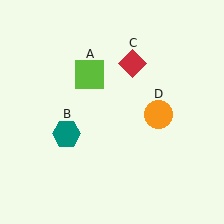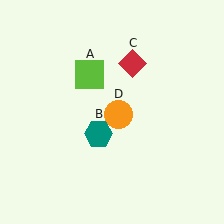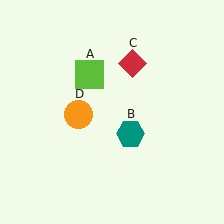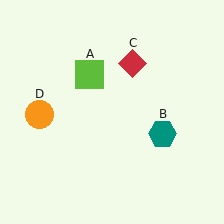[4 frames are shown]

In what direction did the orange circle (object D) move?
The orange circle (object D) moved left.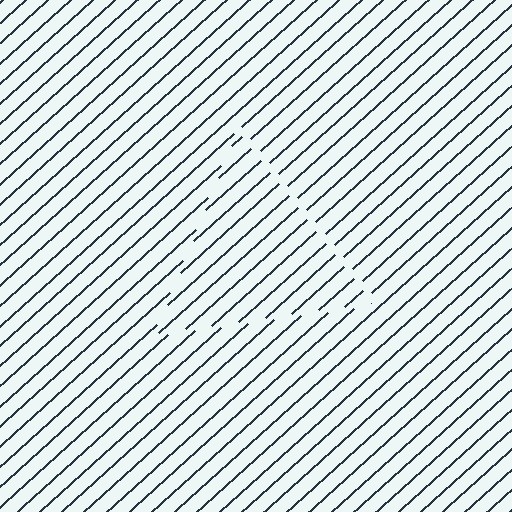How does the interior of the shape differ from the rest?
The interior of the shape contains the same grating, shifted by half a period — the contour is defined by the phase discontinuity where line-ends from the inner and outer gratings abut.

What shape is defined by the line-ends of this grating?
An illusory triangle. The interior of the shape contains the same grating, shifted by half a period — the contour is defined by the phase discontinuity where line-ends from the inner and outer gratings abut.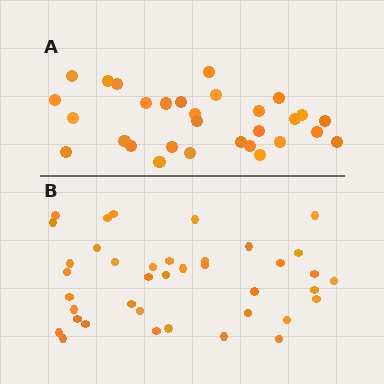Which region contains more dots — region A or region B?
Region B (the bottom region) has more dots.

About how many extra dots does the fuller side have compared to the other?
Region B has roughly 8 or so more dots than region A.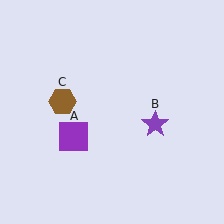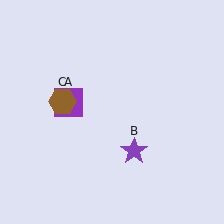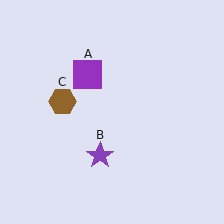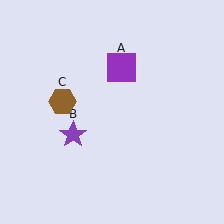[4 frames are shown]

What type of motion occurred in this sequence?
The purple square (object A), purple star (object B) rotated clockwise around the center of the scene.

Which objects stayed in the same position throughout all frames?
Brown hexagon (object C) remained stationary.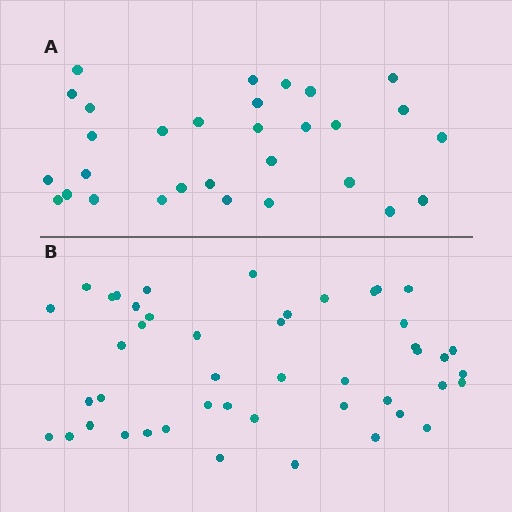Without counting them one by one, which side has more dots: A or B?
Region B (the bottom region) has more dots.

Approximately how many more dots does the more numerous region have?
Region B has approximately 15 more dots than region A.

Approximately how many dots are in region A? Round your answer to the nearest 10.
About 30 dots.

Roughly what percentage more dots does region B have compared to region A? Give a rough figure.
About 55% more.